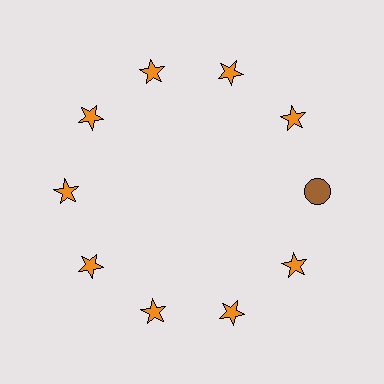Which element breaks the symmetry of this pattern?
The brown circle at roughly the 3 o'clock position breaks the symmetry. All other shapes are orange stars.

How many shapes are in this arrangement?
There are 10 shapes arranged in a ring pattern.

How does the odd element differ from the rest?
It differs in both color (brown instead of orange) and shape (circle instead of star).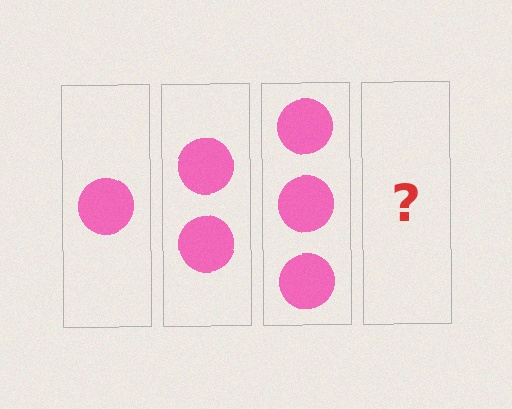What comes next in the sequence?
The next element should be 4 circles.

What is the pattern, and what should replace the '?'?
The pattern is that each step adds one more circle. The '?' should be 4 circles.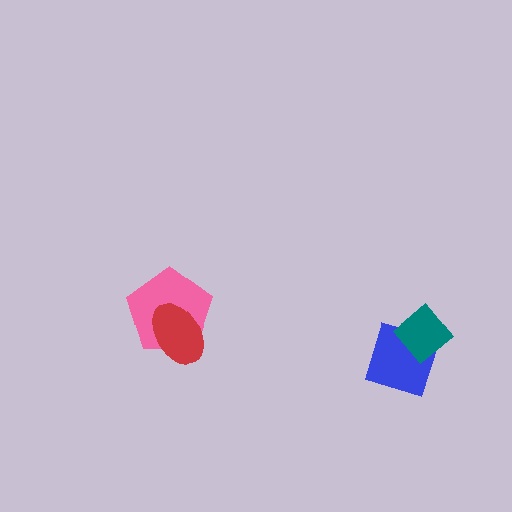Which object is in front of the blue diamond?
The teal diamond is in front of the blue diamond.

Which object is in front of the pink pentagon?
The red ellipse is in front of the pink pentagon.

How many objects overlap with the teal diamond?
1 object overlaps with the teal diamond.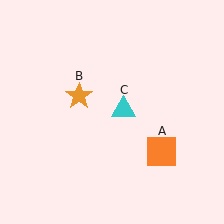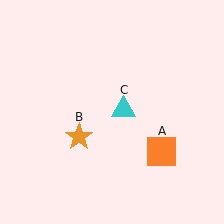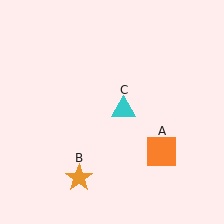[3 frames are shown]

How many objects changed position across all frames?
1 object changed position: orange star (object B).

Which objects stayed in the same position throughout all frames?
Orange square (object A) and cyan triangle (object C) remained stationary.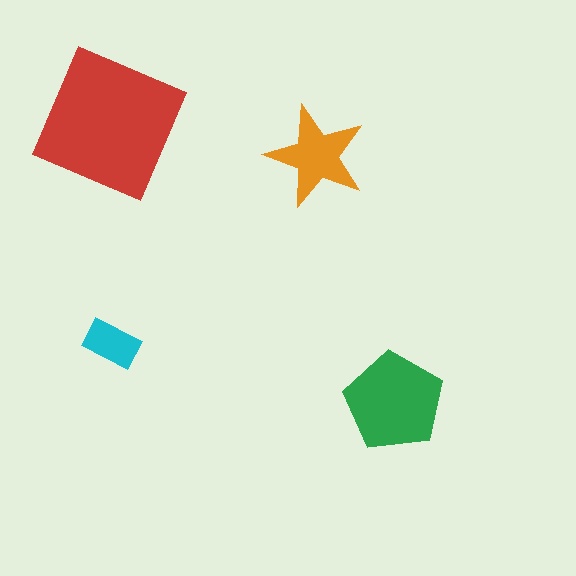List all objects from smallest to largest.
The cyan rectangle, the orange star, the green pentagon, the red square.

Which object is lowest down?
The green pentagon is bottommost.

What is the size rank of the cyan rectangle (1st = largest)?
4th.